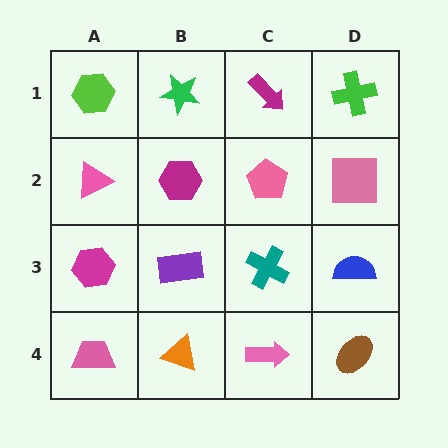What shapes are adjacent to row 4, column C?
A teal cross (row 3, column C), an orange triangle (row 4, column B), a brown ellipse (row 4, column D).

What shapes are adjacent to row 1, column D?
A pink square (row 2, column D), a magenta arrow (row 1, column C).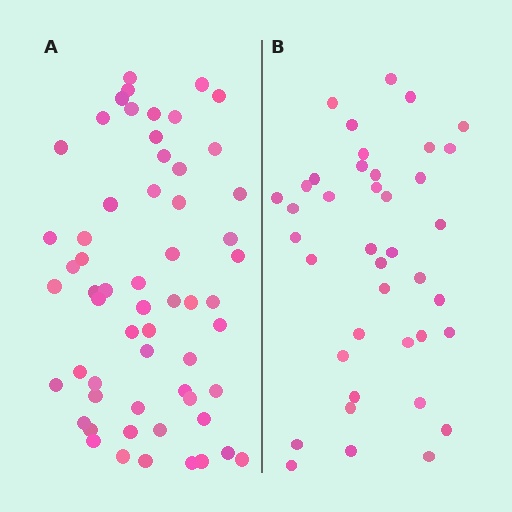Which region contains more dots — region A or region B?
Region A (the left region) has more dots.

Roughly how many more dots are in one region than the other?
Region A has approximately 20 more dots than region B.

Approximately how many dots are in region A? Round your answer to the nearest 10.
About 60 dots. (The exact count is 59, which rounds to 60.)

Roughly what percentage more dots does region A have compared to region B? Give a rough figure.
About 50% more.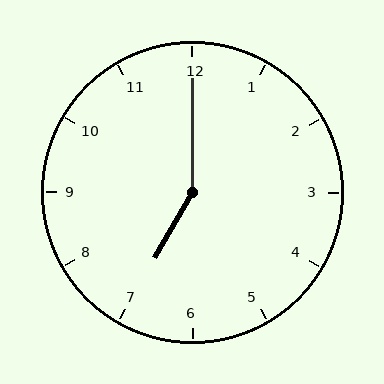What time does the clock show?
7:00.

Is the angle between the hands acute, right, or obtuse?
It is obtuse.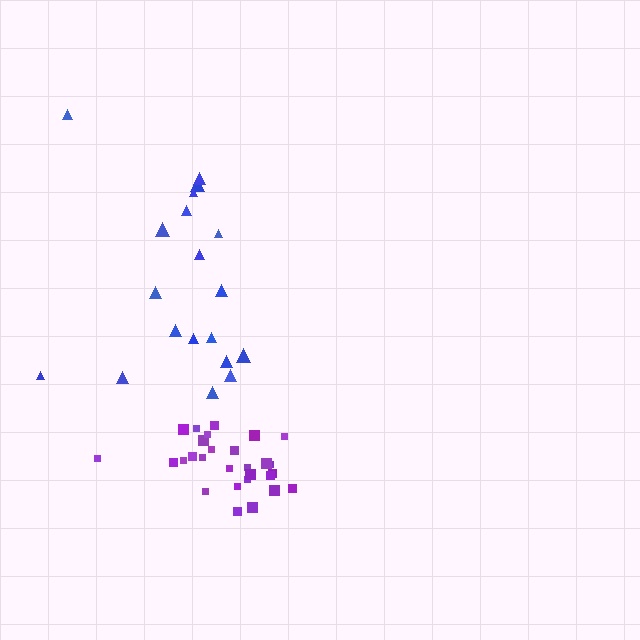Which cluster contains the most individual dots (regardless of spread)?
Purple (29).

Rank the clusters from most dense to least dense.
purple, blue.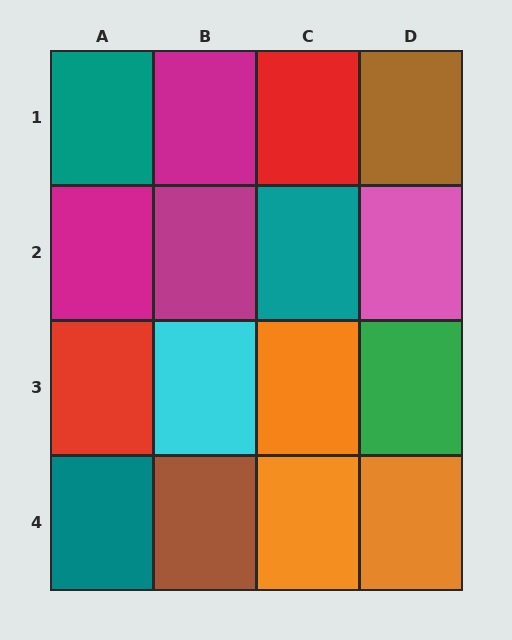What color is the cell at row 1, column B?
Magenta.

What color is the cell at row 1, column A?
Teal.